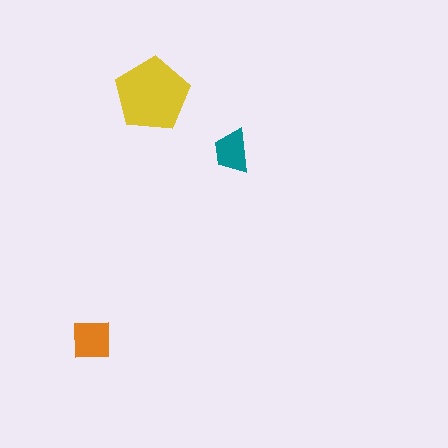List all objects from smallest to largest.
The teal trapezoid, the orange square, the yellow pentagon.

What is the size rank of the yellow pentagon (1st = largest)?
1st.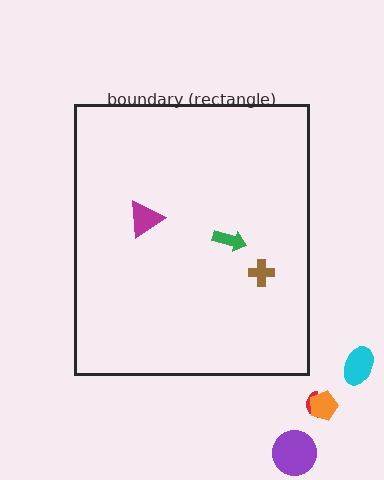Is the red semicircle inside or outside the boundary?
Outside.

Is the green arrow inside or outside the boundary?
Inside.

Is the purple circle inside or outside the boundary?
Outside.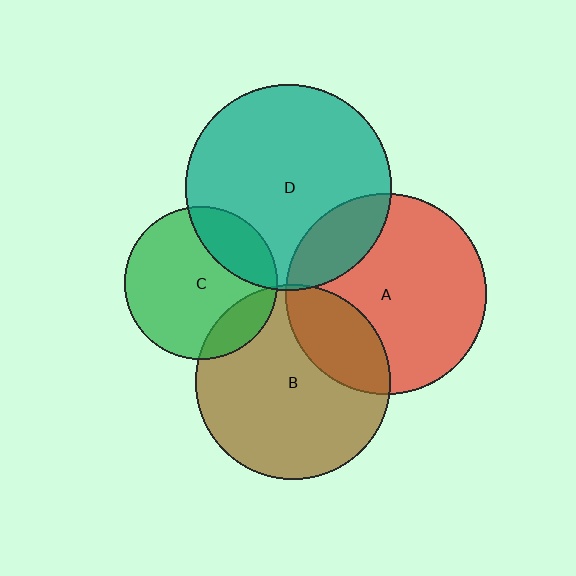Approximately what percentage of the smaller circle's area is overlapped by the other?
Approximately 25%.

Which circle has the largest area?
Circle D (teal).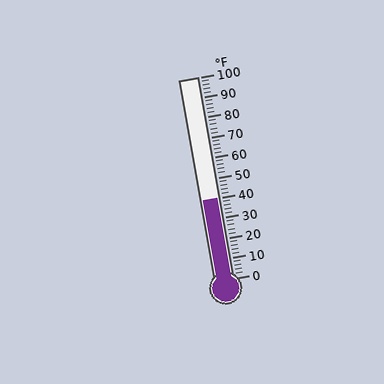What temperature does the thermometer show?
The thermometer shows approximately 40°F.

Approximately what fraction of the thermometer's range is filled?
The thermometer is filled to approximately 40% of its range.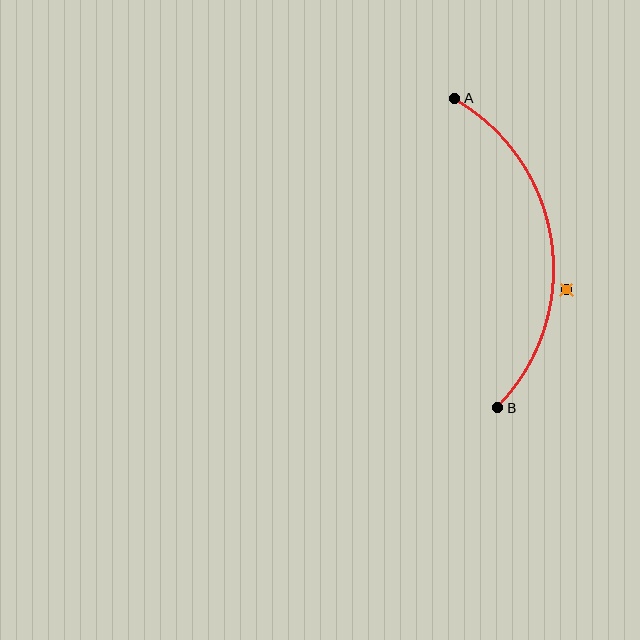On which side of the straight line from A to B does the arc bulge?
The arc bulges to the right of the straight line connecting A and B.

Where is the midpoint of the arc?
The arc midpoint is the point on the curve farthest from the straight line joining A and B. It sits to the right of that line.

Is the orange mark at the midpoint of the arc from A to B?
No — the orange mark does not lie on the arc at all. It sits slightly outside the curve.